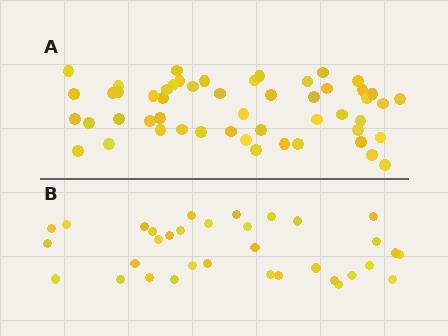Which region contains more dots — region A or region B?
Region A (the top region) has more dots.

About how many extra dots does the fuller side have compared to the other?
Region A has approximately 20 more dots than region B.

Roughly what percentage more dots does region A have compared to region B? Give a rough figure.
About 55% more.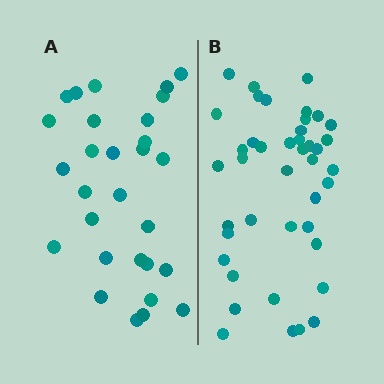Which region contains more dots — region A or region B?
Region B (the right region) has more dots.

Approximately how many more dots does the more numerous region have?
Region B has approximately 15 more dots than region A.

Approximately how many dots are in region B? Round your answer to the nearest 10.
About 40 dots. (The exact count is 42, which rounds to 40.)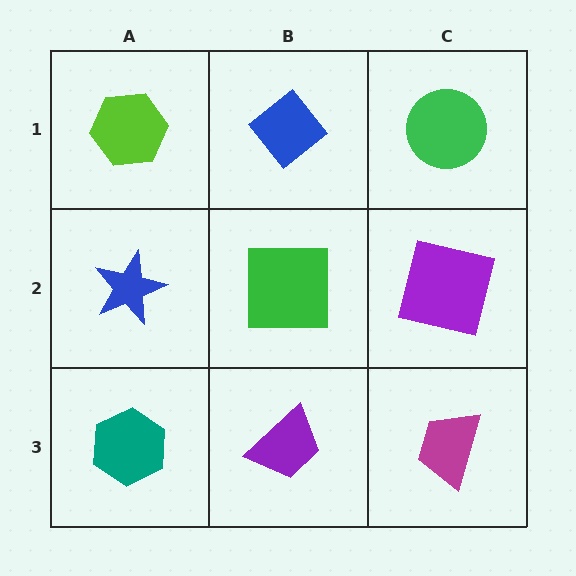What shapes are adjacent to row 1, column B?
A green square (row 2, column B), a lime hexagon (row 1, column A), a green circle (row 1, column C).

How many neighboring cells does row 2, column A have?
3.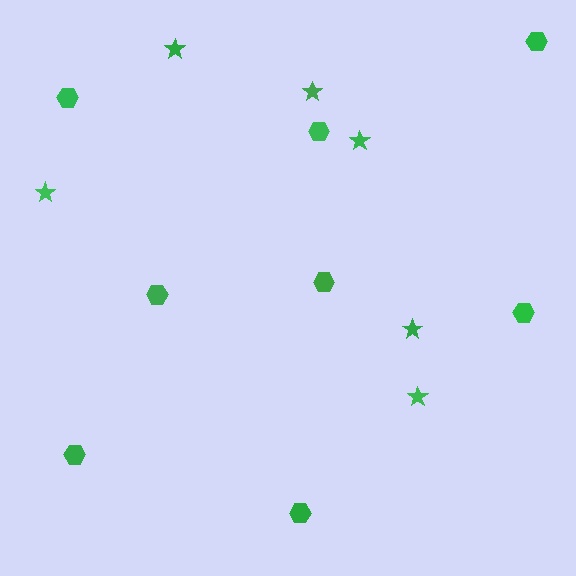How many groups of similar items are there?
There are 2 groups: one group of stars (6) and one group of hexagons (8).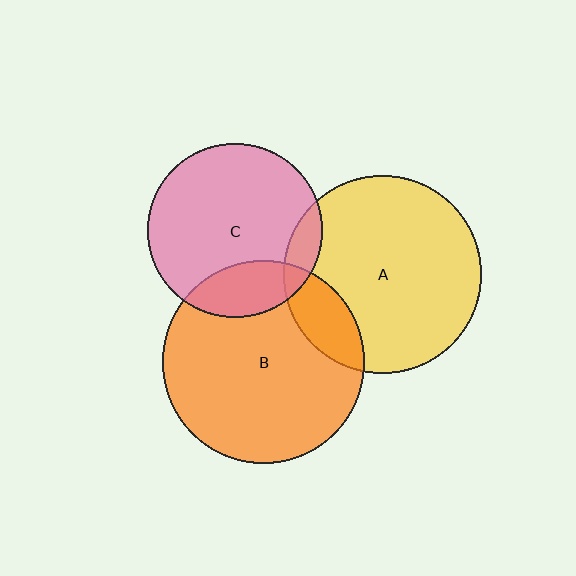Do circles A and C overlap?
Yes.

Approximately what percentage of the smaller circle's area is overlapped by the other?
Approximately 10%.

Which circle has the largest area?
Circle B (orange).